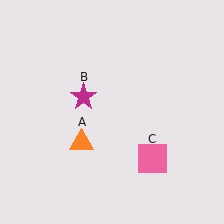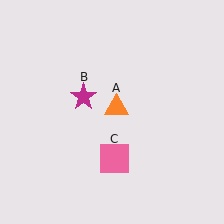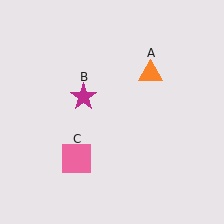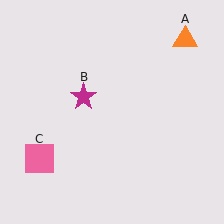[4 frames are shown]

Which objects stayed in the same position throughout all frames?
Magenta star (object B) remained stationary.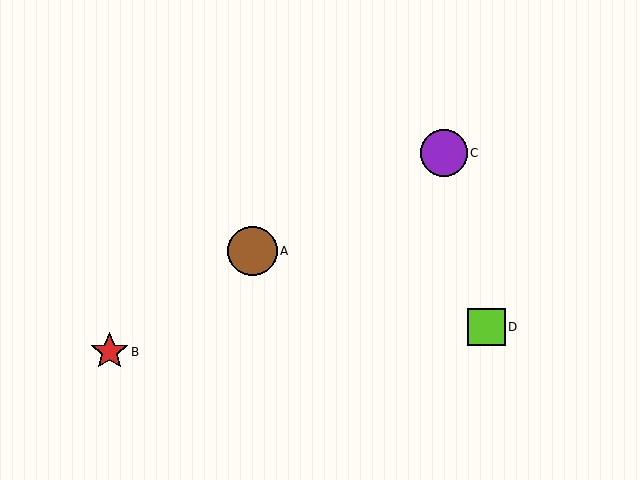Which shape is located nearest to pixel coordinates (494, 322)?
The lime square (labeled D) at (487, 327) is nearest to that location.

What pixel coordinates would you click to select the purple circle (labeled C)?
Click at (444, 153) to select the purple circle C.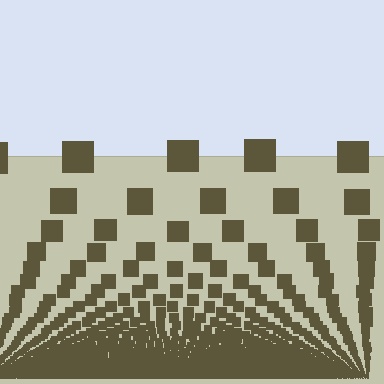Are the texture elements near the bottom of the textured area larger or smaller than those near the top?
Smaller. The gradient is inverted — elements near the bottom are smaller and denser.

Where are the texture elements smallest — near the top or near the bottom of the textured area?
Near the bottom.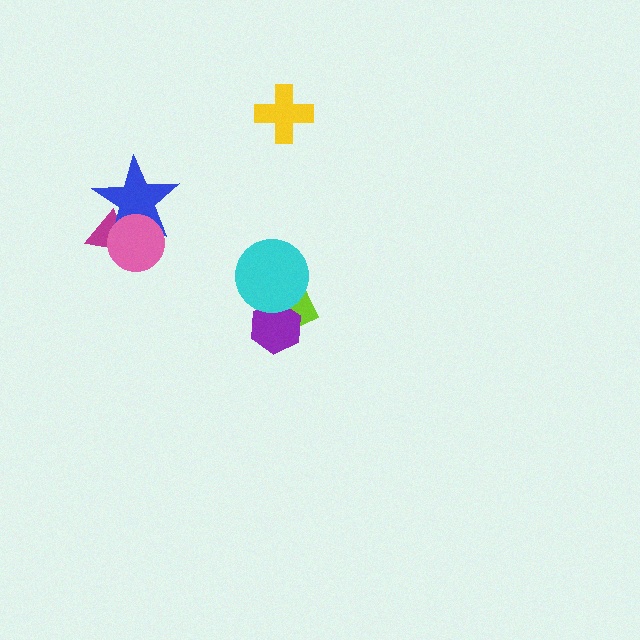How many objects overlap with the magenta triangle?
2 objects overlap with the magenta triangle.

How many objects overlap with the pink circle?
2 objects overlap with the pink circle.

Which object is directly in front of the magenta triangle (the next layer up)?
The blue star is directly in front of the magenta triangle.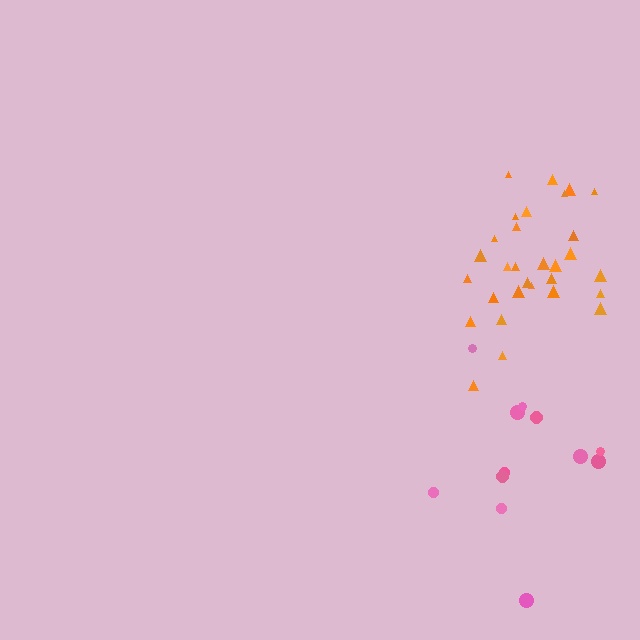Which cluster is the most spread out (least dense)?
Pink.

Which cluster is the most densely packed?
Orange.